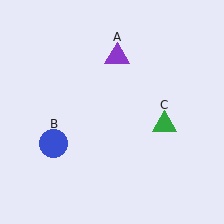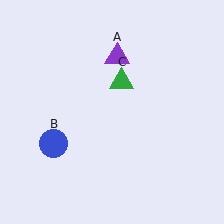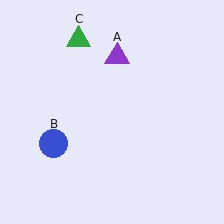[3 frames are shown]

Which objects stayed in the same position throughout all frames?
Purple triangle (object A) and blue circle (object B) remained stationary.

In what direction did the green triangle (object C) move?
The green triangle (object C) moved up and to the left.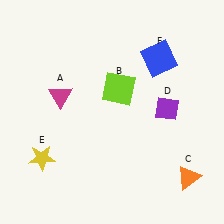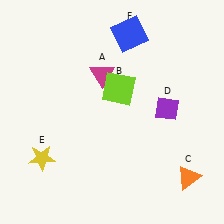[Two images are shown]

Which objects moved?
The objects that moved are: the magenta triangle (A), the blue square (F).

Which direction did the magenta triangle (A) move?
The magenta triangle (A) moved right.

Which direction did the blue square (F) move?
The blue square (F) moved left.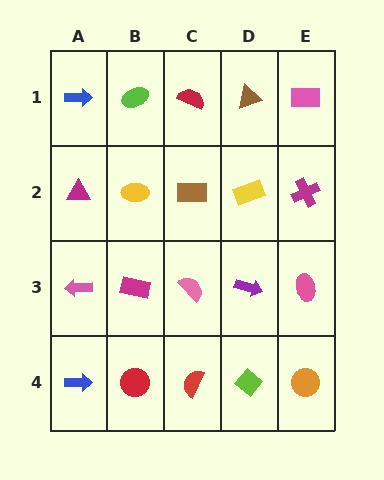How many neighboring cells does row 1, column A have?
2.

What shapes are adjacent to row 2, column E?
A pink rectangle (row 1, column E), a pink ellipse (row 3, column E), a yellow rectangle (row 2, column D).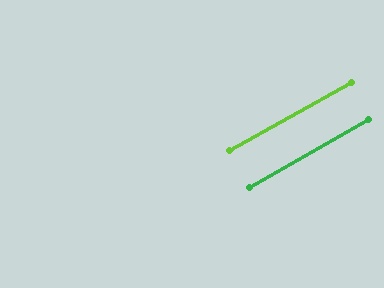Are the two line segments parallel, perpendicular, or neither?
Parallel — their directions differ by only 0.6°.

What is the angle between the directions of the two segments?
Approximately 1 degree.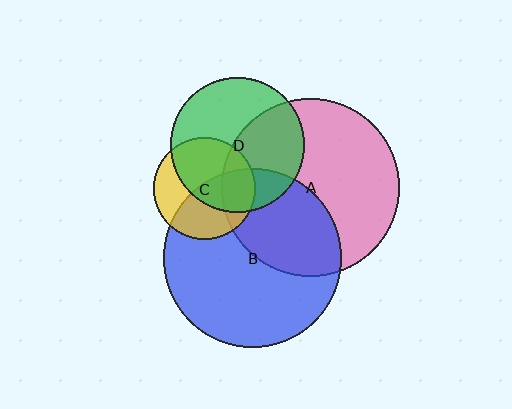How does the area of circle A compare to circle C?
Approximately 3.1 times.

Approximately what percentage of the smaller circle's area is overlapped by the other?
Approximately 50%.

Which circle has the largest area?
Circle B (blue).